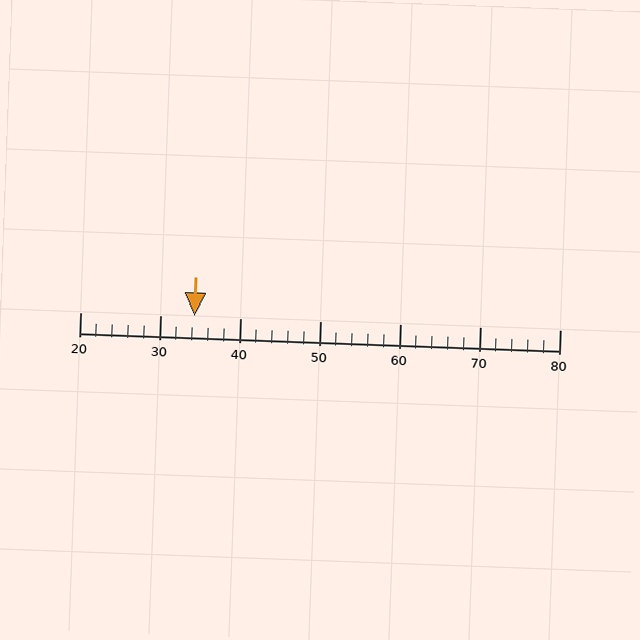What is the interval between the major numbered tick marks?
The major tick marks are spaced 10 units apart.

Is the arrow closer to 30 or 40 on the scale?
The arrow is closer to 30.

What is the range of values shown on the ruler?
The ruler shows values from 20 to 80.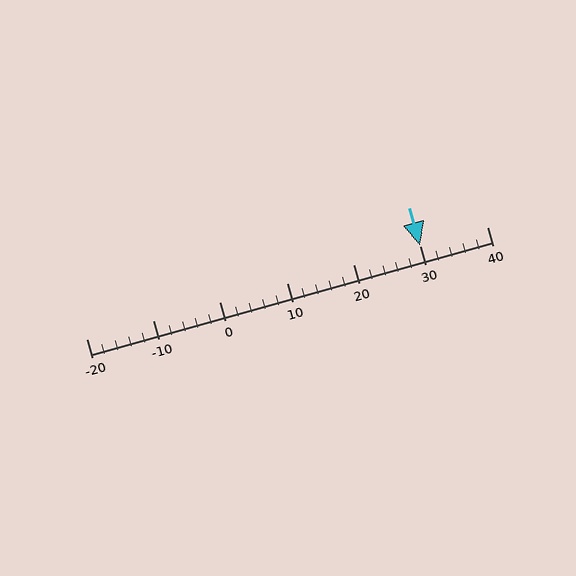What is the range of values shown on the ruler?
The ruler shows values from -20 to 40.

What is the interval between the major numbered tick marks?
The major tick marks are spaced 10 units apart.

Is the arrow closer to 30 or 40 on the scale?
The arrow is closer to 30.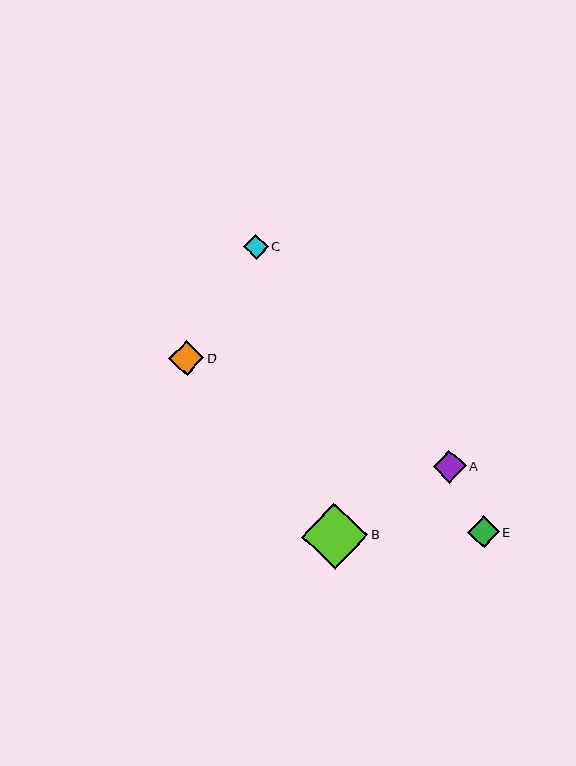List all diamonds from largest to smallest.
From largest to smallest: B, D, A, E, C.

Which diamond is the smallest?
Diamond C is the smallest with a size of approximately 25 pixels.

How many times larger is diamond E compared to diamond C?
Diamond E is approximately 1.3 times the size of diamond C.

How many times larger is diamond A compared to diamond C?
Diamond A is approximately 1.3 times the size of diamond C.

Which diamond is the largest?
Diamond B is the largest with a size of approximately 66 pixels.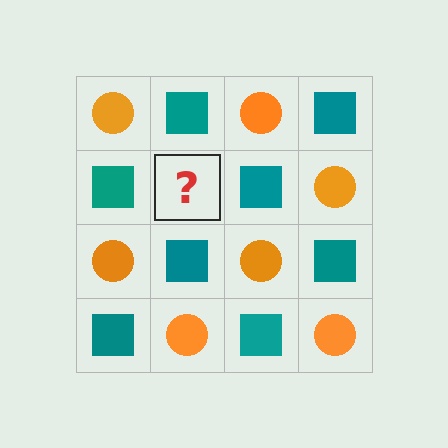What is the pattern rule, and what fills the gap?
The rule is that it alternates orange circle and teal square in a checkerboard pattern. The gap should be filled with an orange circle.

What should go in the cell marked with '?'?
The missing cell should contain an orange circle.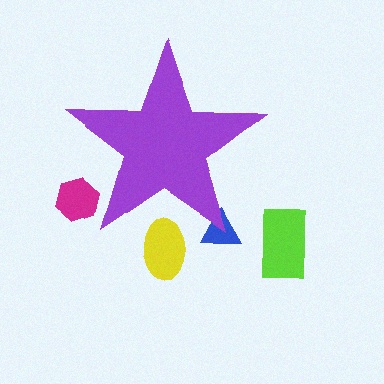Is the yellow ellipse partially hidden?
Yes, the yellow ellipse is partially hidden behind the purple star.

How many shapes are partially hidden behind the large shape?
3 shapes are partially hidden.